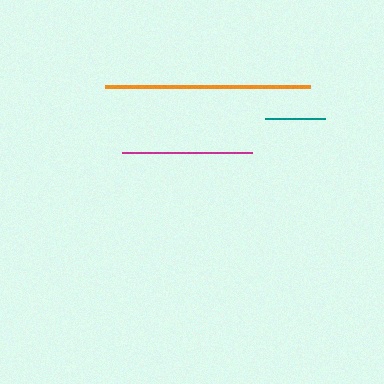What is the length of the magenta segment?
The magenta segment is approximately 129 pixels long.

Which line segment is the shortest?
The teal line is the shortest at approximately 61 pixels.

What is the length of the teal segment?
The teal segment is approximately 61 pixels long.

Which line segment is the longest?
The orange line is the longest at approximately 205 pixels.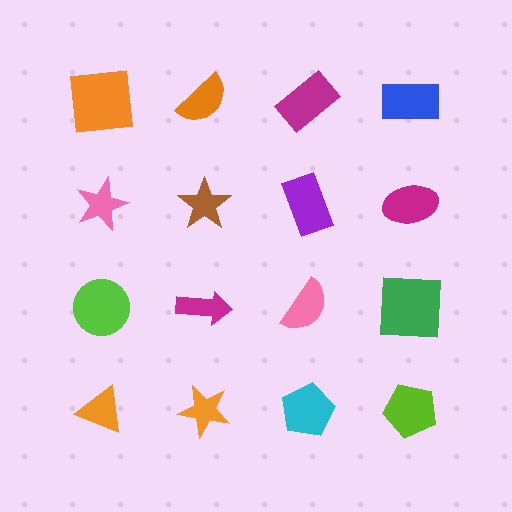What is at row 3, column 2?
A magenta arrow.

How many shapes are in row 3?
4 shapes.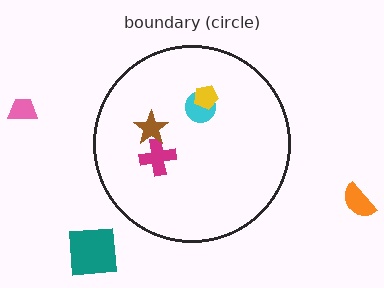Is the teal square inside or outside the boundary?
Outside.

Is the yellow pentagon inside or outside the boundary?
Inside.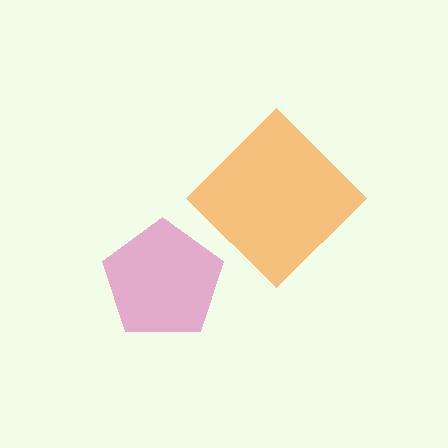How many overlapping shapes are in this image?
There are 2 overlapping shapes in the image.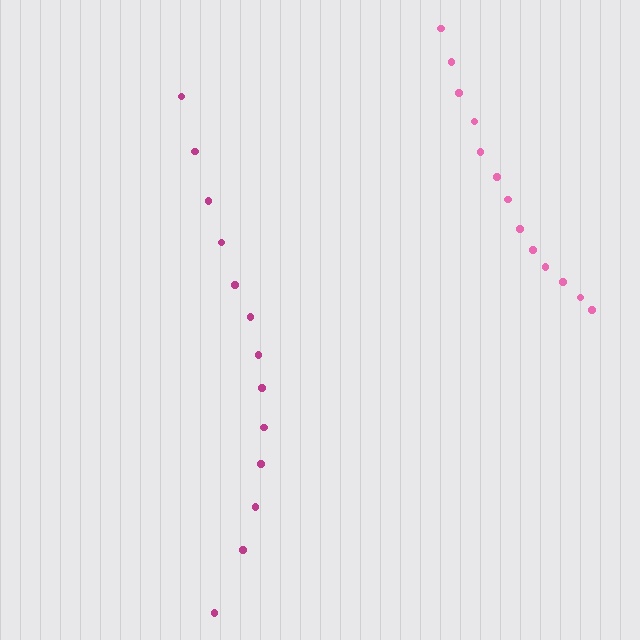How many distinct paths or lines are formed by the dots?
There are 2 distinct paths.